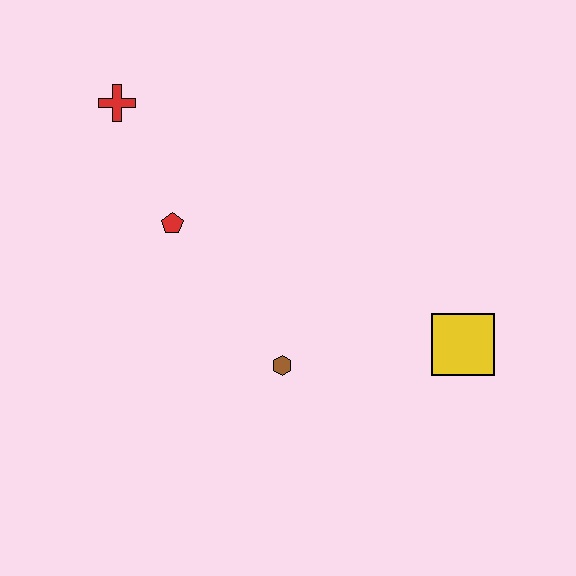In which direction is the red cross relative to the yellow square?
The red cross is to the left of the yellow square.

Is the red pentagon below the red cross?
Yes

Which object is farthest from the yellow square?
The red cross is farthest from the yellow square.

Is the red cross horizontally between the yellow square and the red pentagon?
No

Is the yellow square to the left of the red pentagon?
No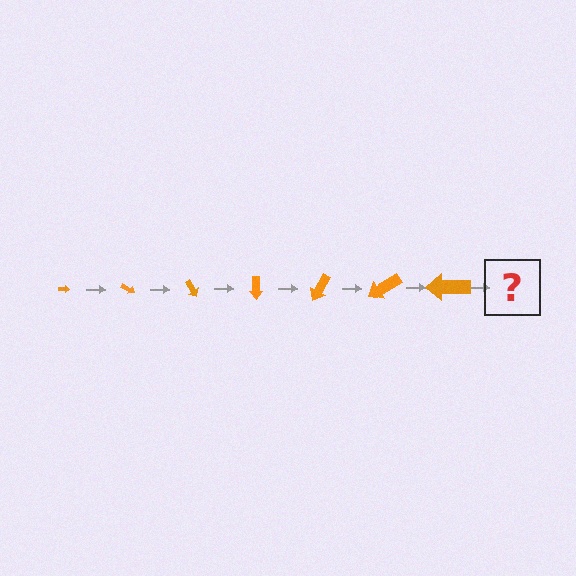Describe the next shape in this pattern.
It should be an arrow, larger than the previous one and rotated 210 degrees from the start.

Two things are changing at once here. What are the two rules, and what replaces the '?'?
The two rules are that the arrow grows larger each step and it rotates 30 degrees each step. The '?' should be an arrow, larger than the previous one and rotated 210 degrees from the start.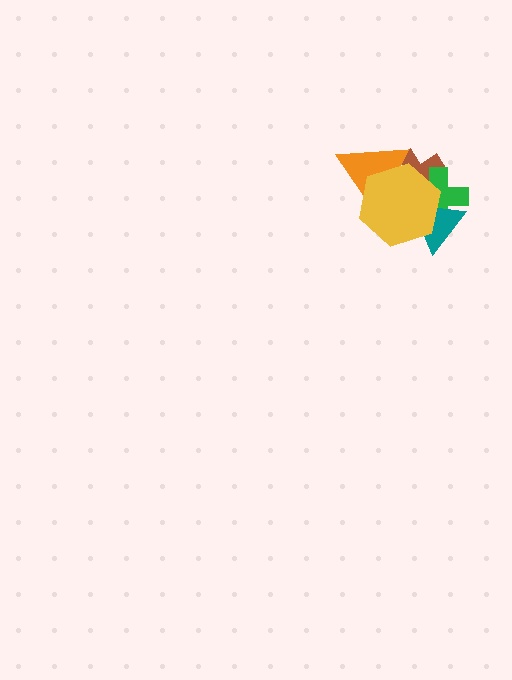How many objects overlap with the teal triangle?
3 objects overlap with the teal triangle.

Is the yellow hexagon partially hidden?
No, no other shape covers it.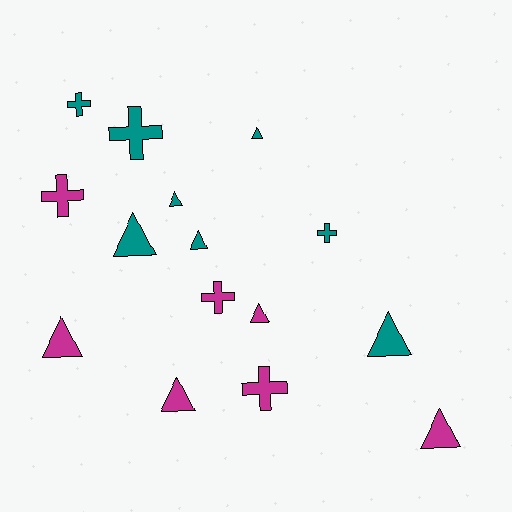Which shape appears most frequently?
Triangle, with 9 objects.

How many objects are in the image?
There are 15 objects.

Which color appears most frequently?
Teal, with 8 objects.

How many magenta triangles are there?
There are 4 magenta triangles.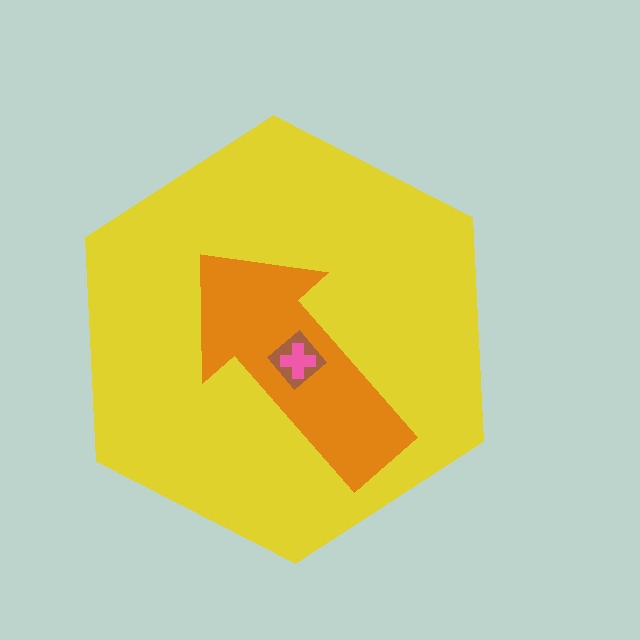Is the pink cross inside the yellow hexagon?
Yes.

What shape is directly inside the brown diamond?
The pink cross.